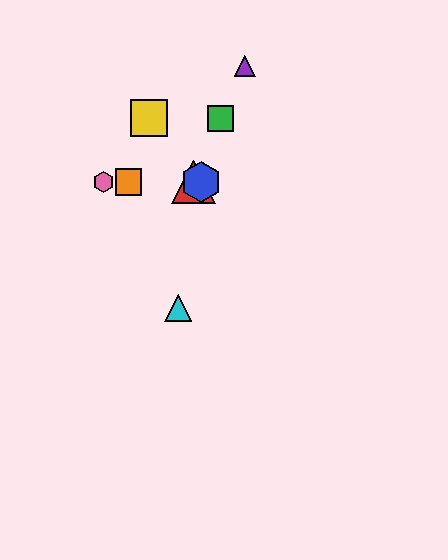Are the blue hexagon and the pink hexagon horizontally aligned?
Yes, both are at y≈182.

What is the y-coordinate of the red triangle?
The red triangle is at y≈182.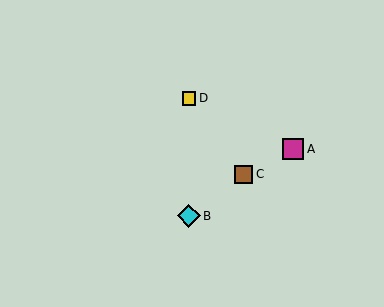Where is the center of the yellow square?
The center of the yellow square is at (189, 98).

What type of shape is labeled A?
Shape A is a magenta square.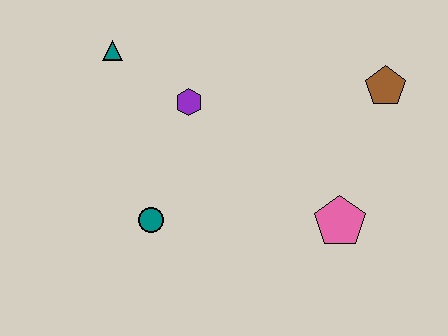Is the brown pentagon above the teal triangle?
No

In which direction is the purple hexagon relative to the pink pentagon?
The purple hexagon is to the left of the pink pentagon.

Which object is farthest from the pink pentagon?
The teal triangle is farthest from the pink pentagon.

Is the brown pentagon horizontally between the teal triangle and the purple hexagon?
No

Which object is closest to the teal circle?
The purple hexagon is closest to the teal circle.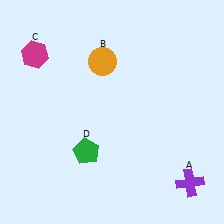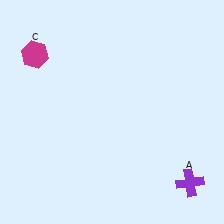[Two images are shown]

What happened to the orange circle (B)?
The orange circle (B) was removed in Image 2. It was in the top-left area of Image 1.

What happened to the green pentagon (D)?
The green pentagon (D) was removed in Image 2. It was in the bottom-left area of Image 1.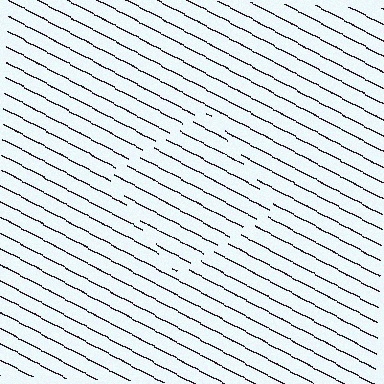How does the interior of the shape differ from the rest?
The interior of the shape contains the same grating, shifted by half a period — the contour is defined by the phase discontinuity where line-ends from the inner and outer gratings abut.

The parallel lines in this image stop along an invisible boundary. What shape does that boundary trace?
An illusory square. The interior of the shape contains the same grating, shifted by half a period — the contour is defined by the phase discontinuity where line-ends from the inner and outer gratings abut.